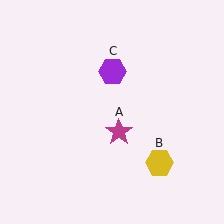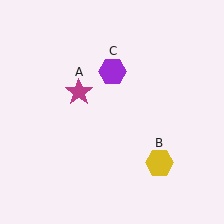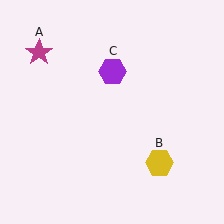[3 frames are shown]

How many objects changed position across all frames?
1 object changed position: magenta star (object A).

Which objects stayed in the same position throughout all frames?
Yellow hexagon (object B) and purple hexagon (object C) remained stationary.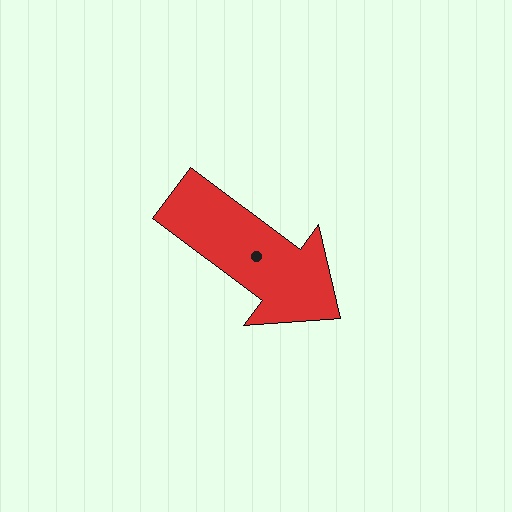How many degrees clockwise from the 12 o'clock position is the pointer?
Approximately 127 degrees.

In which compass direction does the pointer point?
Southeast.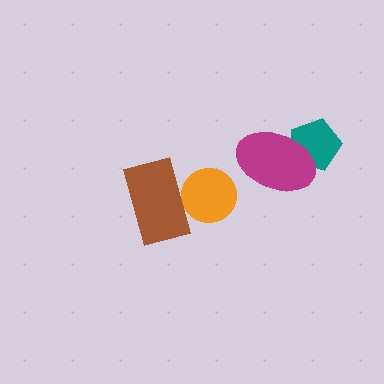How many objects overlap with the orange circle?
1 object overlaps with the orange circle.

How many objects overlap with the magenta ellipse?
1 object overlaps with the magenta ellipse.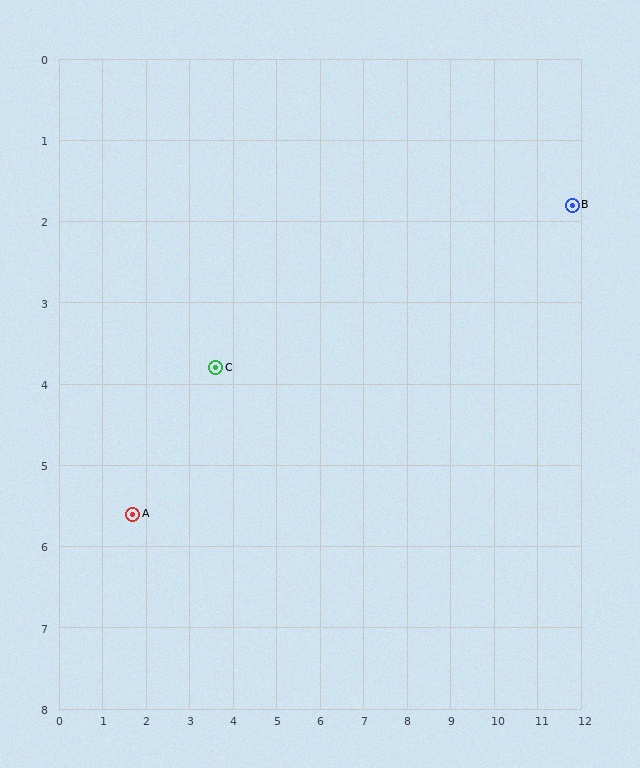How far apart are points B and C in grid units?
Points B and C are about 8.4 grid units apart.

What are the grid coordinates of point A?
Point A is at approximately (1.7, 5.6).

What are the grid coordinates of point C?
Point C is at approximately (3.6, 3.8).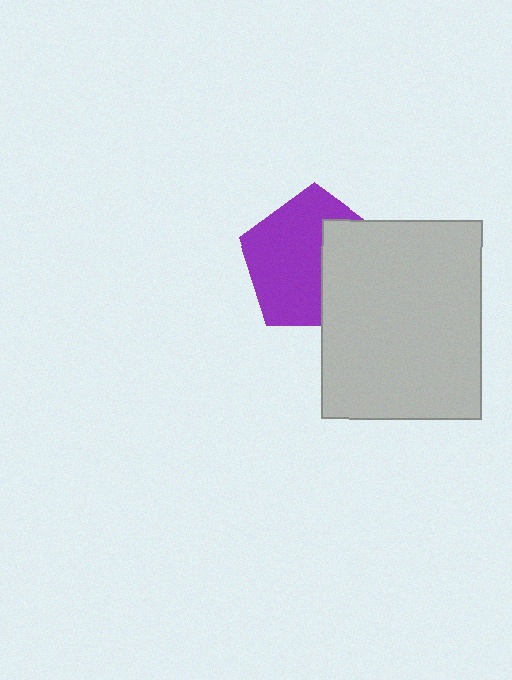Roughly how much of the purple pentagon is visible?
About half of it is visible (roughly 62%).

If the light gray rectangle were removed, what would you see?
You would see the complete purple pentagon.